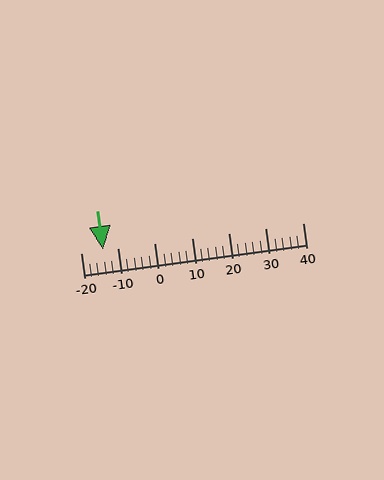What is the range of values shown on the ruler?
The ruler shows values from -20 to 40.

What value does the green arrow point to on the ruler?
The green arrow points to approximately -14.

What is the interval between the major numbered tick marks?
The major tick marks are spaced 10 units apart.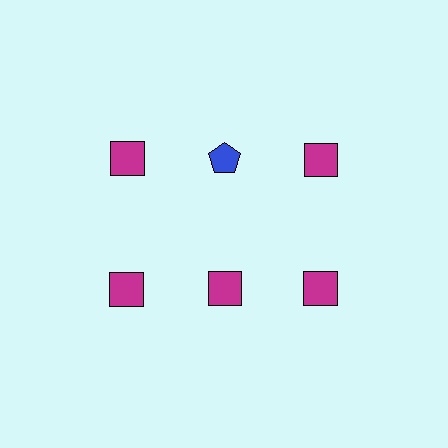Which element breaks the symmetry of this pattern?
The blue pentagon in the top row, second from left column breaks the symmetry. All other shapes are magenta squares.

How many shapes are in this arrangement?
There are 6 shapes arranged in a grid pattern.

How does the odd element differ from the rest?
It differs in both color (blue instead of magenta) and shape (pentagon instead of square).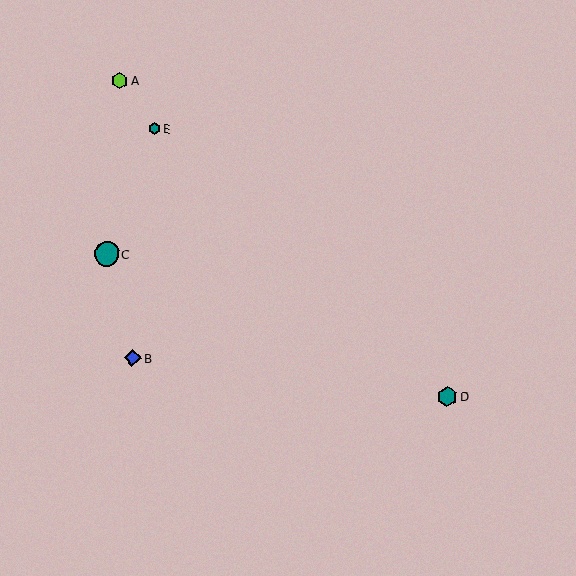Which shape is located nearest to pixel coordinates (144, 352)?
The blue diamond (labeled B) at (132, 358) is nearest to that location.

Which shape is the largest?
The teal circle (labeled C) is the largest.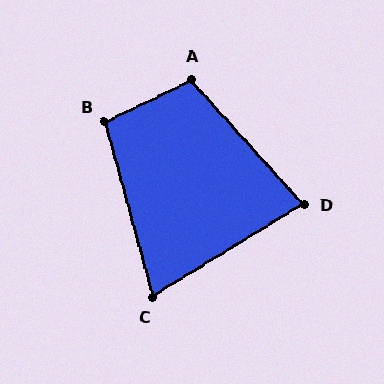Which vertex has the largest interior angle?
A, at approximately 106 degrees.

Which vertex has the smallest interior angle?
C, at approximately 74 degrees.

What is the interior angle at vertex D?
Approximately 80 degrees (acute).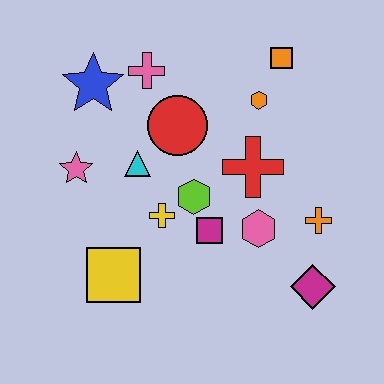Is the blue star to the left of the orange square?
Yes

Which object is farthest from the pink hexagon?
The blue star is farthest from the pink hexagon.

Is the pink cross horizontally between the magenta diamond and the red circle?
No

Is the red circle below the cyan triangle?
No